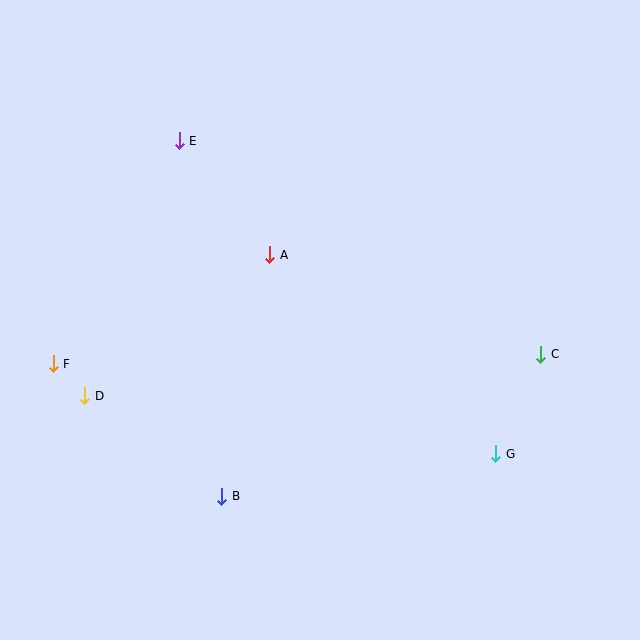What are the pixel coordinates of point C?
Point C is at (541, 354).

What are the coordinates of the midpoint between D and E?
The midpoint between D and E is at (132, 268).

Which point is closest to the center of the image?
Point A at (270, 255) is closest to the center.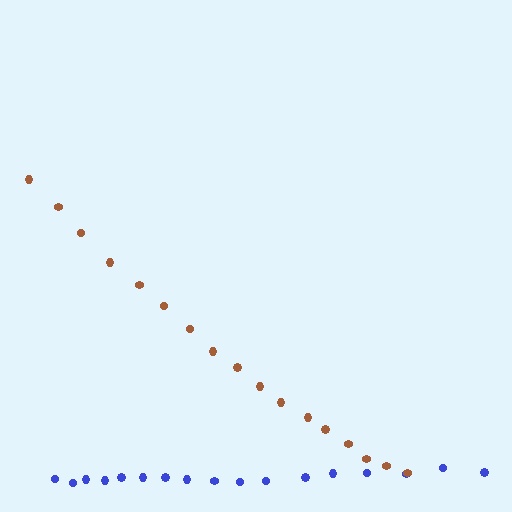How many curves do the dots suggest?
There are 2 distinct paths.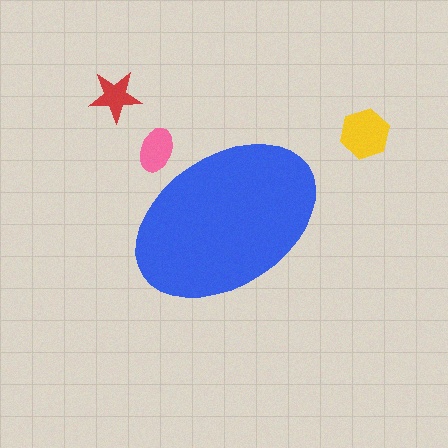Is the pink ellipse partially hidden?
Yes, the pink ellipse is partially hidden behind the blue ellipse.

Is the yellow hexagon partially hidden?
No, the yellow hexagon is fully visible.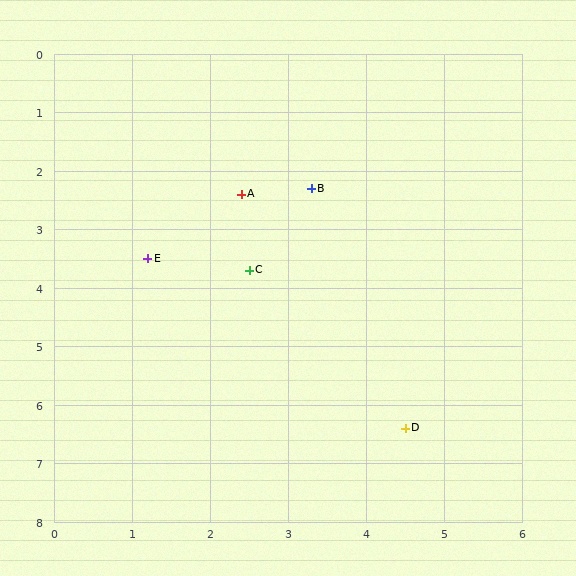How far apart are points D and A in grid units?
Points D and A are about 4.5 grid units apart.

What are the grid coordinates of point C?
Point C is at approximately (2.5, 3.7).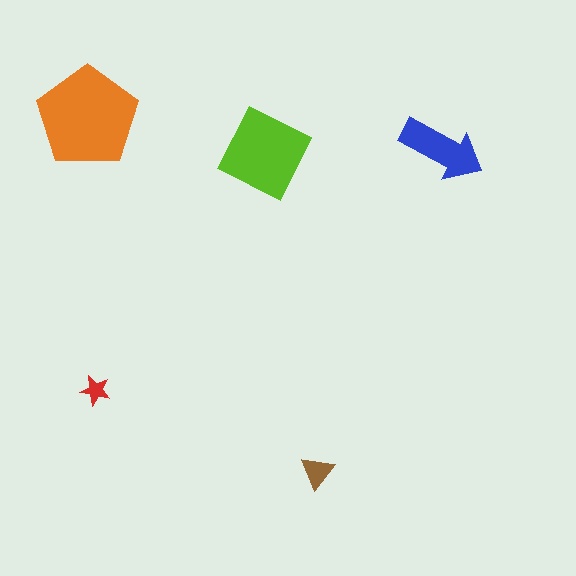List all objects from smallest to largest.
The red star, the brown triangle, the blue arrow, the lime diamond, the orange pentagon.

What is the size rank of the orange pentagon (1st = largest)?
1st.